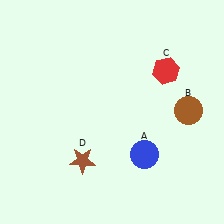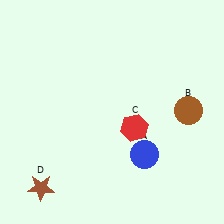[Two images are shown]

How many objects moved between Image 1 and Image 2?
2 objects moved between the two images.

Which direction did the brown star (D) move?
The brown star (D) moved left.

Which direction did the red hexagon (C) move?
The red hexagon (C) moved down.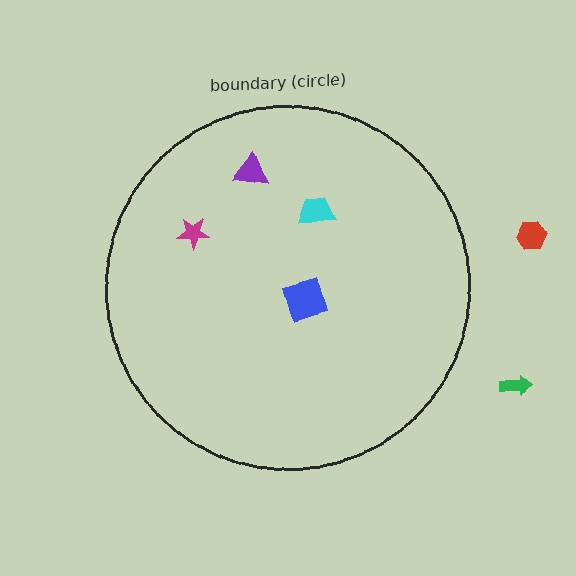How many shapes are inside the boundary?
4 inside, 2 outside.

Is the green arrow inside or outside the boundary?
Outside.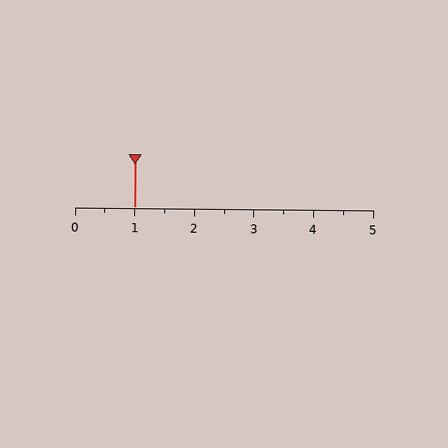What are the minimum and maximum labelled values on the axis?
The axis runs from 0 to 5.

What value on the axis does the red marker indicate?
The marker indicates approximately 1.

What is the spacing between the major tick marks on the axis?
The major ticks are spaced 1 apart.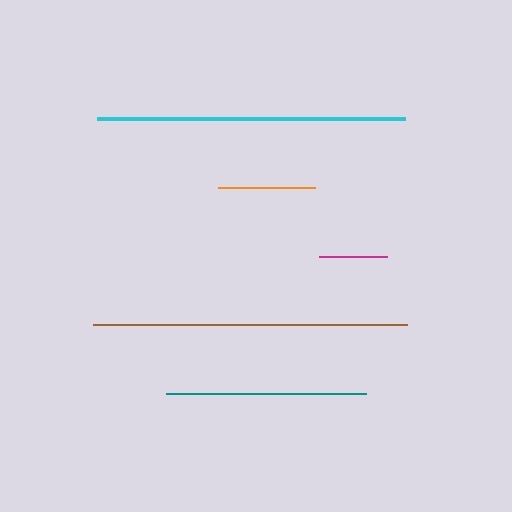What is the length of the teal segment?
The teal segment is approximately 200 pixels long.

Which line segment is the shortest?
The magenta line is the shortest at approximately 68 pixels.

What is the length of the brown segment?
The brown segment is approximately 313 pixels long.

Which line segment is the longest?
The brown line is the longest at approximately 313 pixels.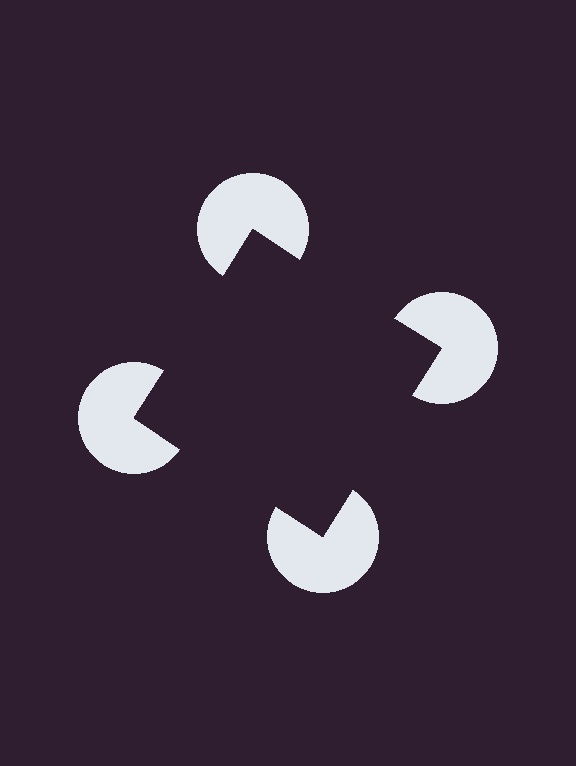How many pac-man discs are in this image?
There are 4 — one at each vertex of the illusory square.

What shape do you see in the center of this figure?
An illusory square — its edges are inferred from the aligned wedge cuts in the pac-man discs, not physically drawn.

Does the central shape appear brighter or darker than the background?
It typically appears slightly darker than the background, even though no actual brightness change is drawn.